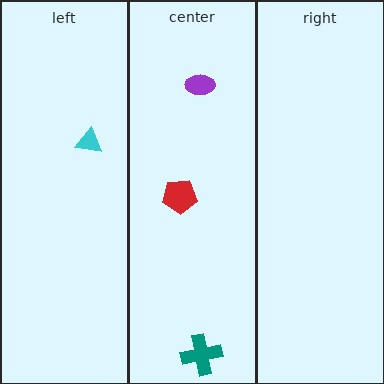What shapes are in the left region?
The cyan triangle.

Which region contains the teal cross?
The center region.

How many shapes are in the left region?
1.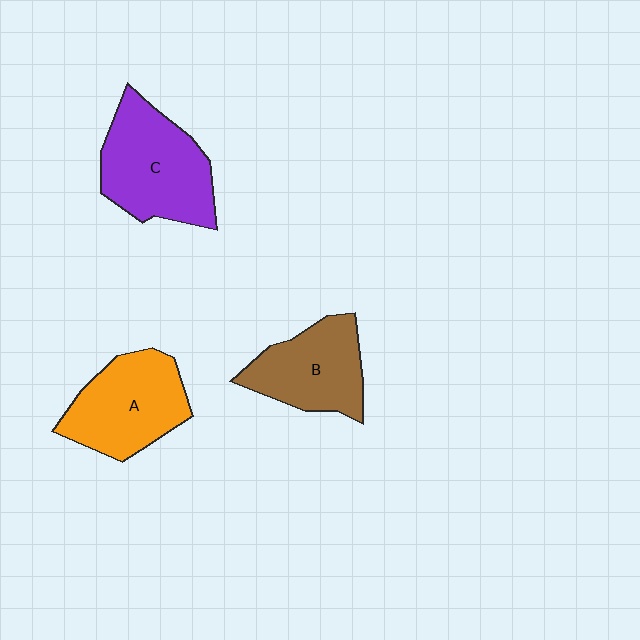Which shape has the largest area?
Shape C (purple).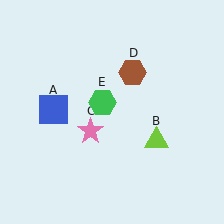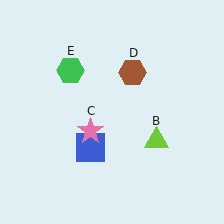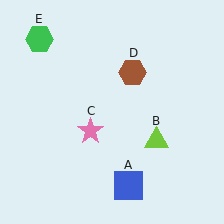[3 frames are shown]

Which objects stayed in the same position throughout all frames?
Lime triangle (object B) and pink star (object C) and brown hexagon (object D) remained stationary.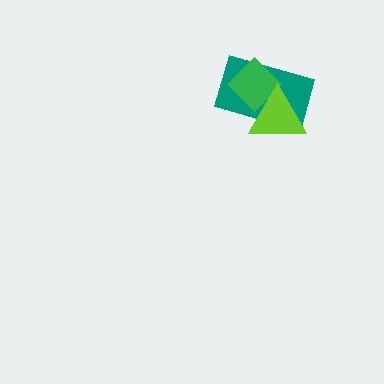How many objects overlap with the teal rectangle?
2 objects overlap with the teal rectangle.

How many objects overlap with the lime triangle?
2 objects overlap with the lime triangle.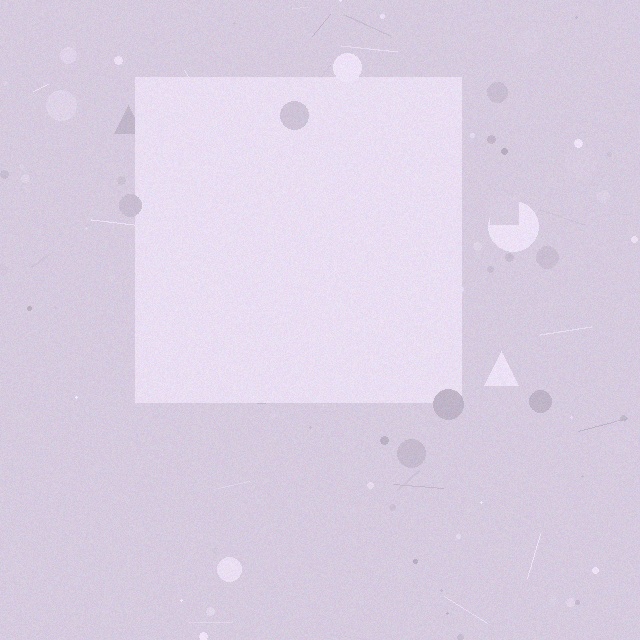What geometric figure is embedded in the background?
A square is embedded in the background.